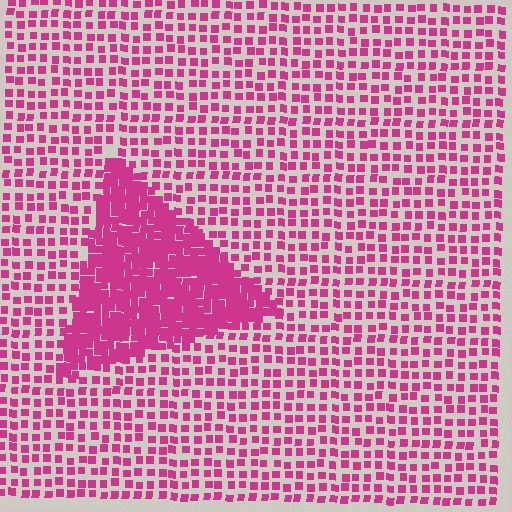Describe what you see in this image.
The image contains small magenta elements arranged at two different densities. A triangle-shaped region is visible where the elements are more densely packed than the surrounding area.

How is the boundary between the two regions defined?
The boundary is defined by a change in element density (approximately 2.4x ratio). All elements are the same color, size, and shape.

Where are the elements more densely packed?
The elements are more densely packed inside the triangle boundary.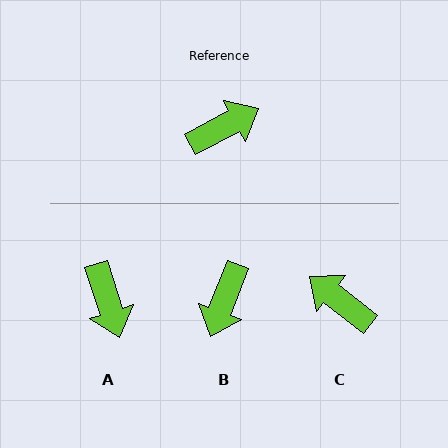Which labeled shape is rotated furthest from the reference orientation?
B, about 139 degrees away.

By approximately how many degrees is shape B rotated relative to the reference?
Approximately 139 degrees clockwise.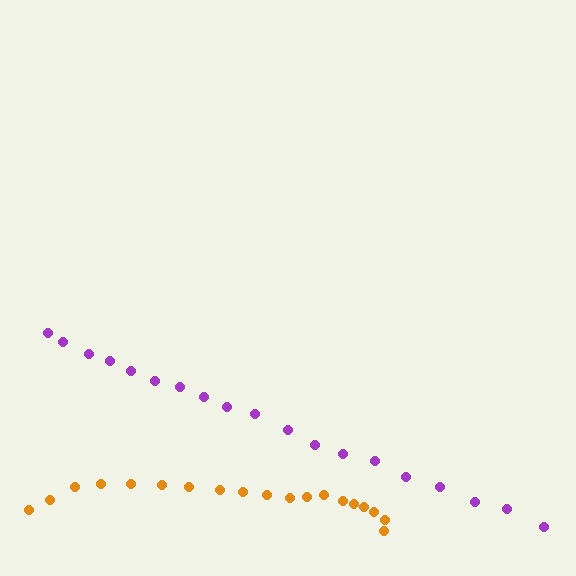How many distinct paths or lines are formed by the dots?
There are 2 distinct paths.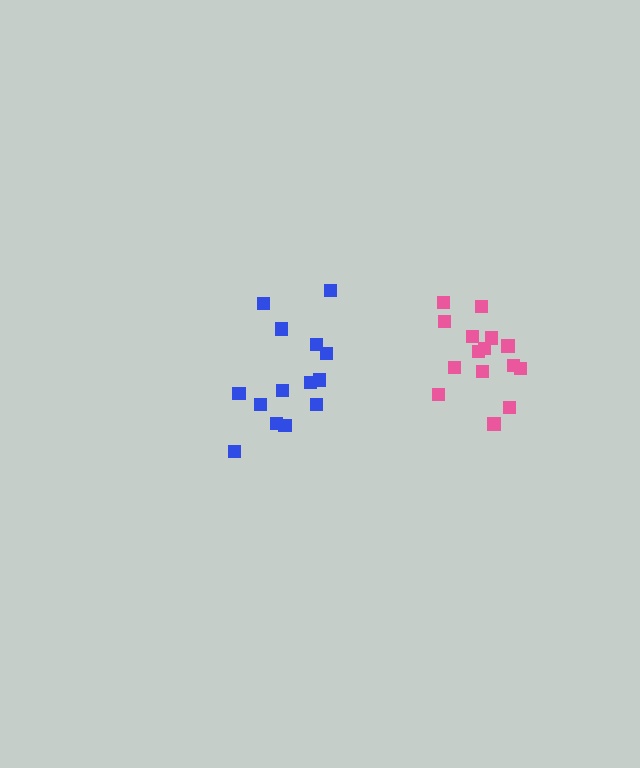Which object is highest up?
The blue cluster is topmost.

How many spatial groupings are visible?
There are 2 spatial groupings.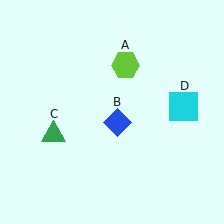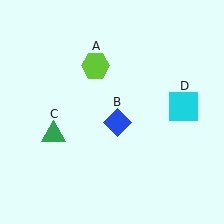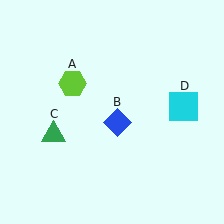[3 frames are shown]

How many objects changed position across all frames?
1 object changed position: lime hexagon (object A).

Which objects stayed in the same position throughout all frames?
Blue diamond (object B) and green triangle (object C) and cyan square (object D) remained stationary.